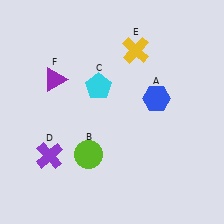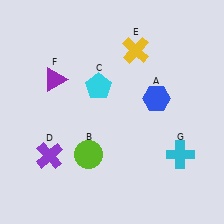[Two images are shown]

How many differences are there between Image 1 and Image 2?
There is 1 difference between the two images.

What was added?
A cyan cross (G) was added in Image 2.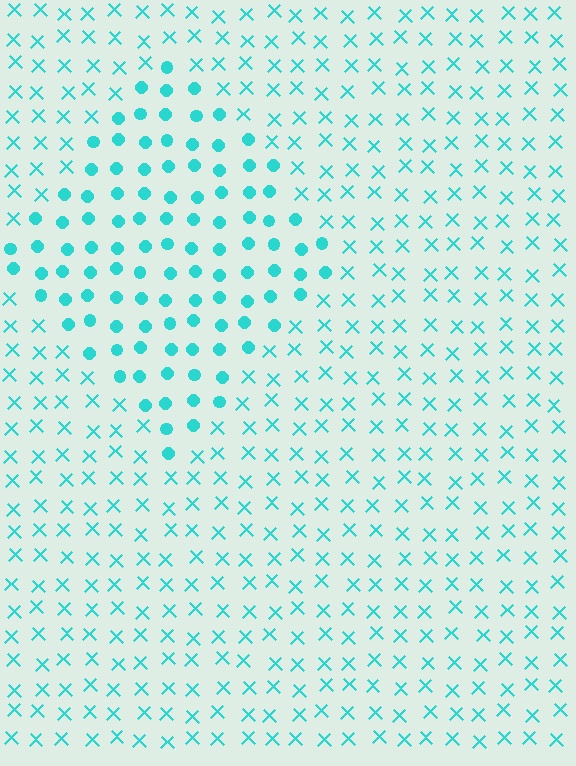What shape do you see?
I see a diamond.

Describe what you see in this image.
The image is filled with small cyan elements arranged in a uniform grid. A diamond-shaped region contains circles, while the surrounding area contains X marks. The boundary is defined purely by the change in element shape.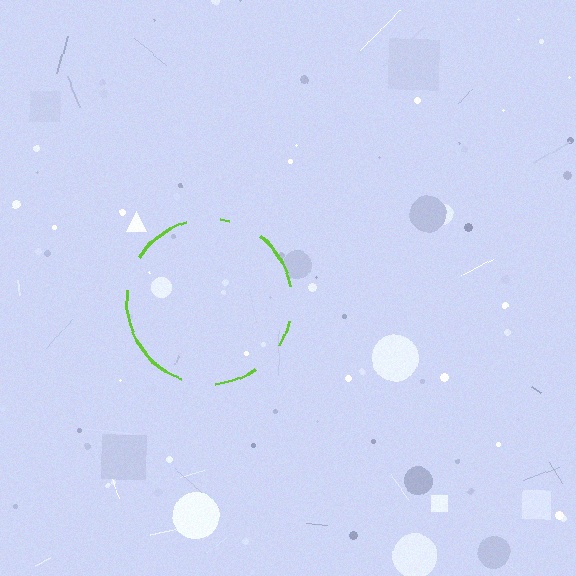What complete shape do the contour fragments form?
The contour fragments form a circle.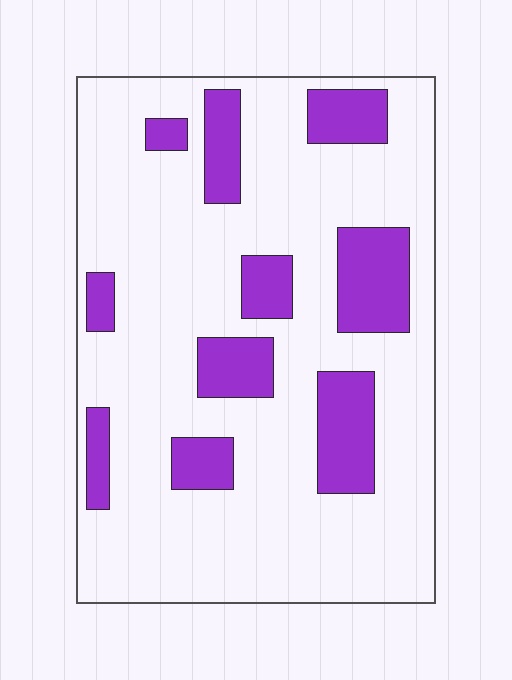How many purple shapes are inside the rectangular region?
10.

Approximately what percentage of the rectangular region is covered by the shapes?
Approximately 20%.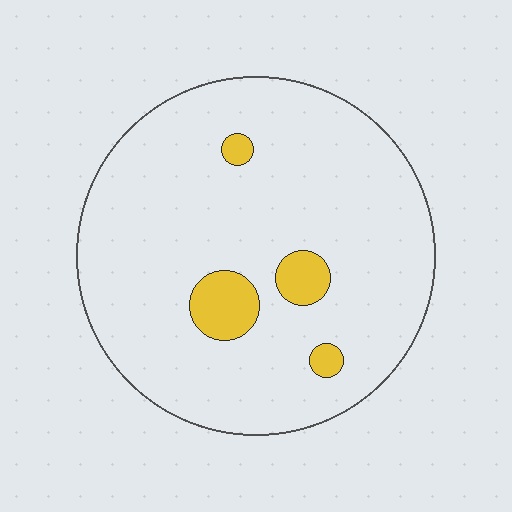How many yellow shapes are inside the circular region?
4.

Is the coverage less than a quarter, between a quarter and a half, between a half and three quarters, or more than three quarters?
Less than a quarter.